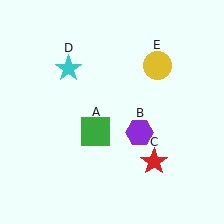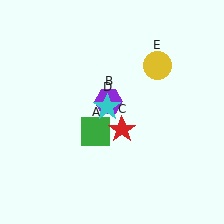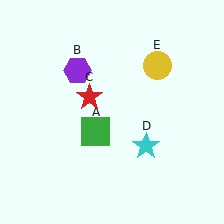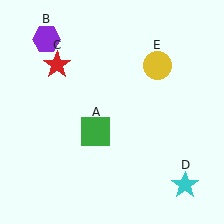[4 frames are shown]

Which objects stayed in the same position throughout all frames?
Green square (object A) and yellow circle (object E) remained stationary.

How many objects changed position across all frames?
3 objects changed position: purple hexagon (object B), red star (object C), cyan star (object D).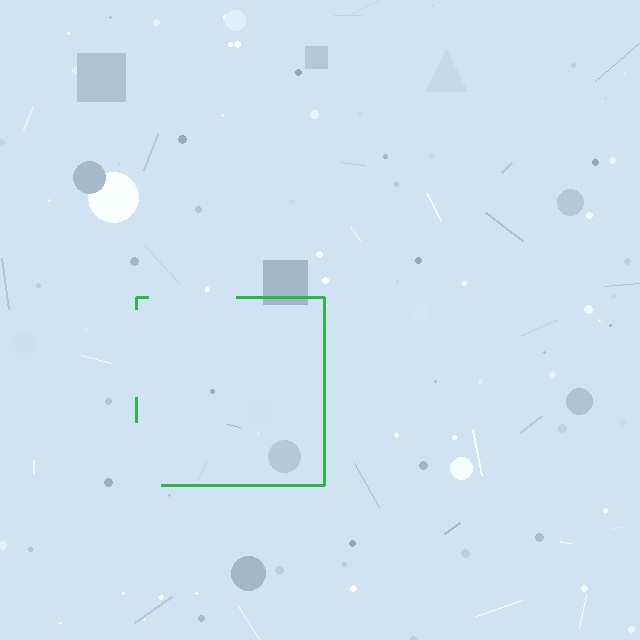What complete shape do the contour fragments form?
The contour fragments form a square.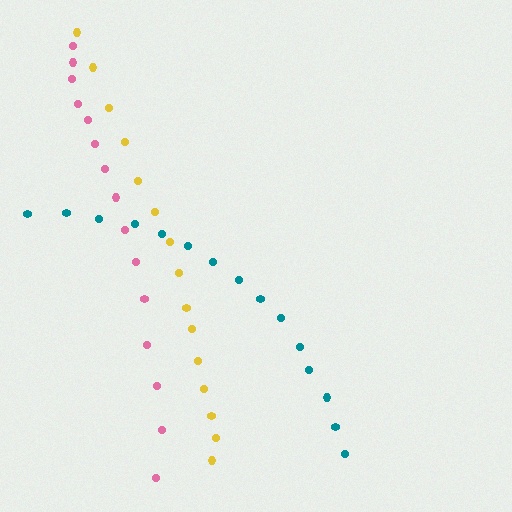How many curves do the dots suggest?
There are 3 distinct paths.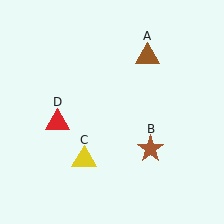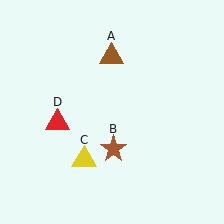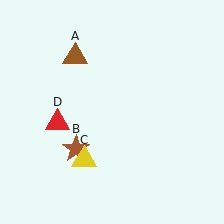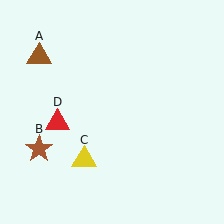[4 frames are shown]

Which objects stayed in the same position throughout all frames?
Yellow triangle (object C) and red triangle (object D) remained stationary.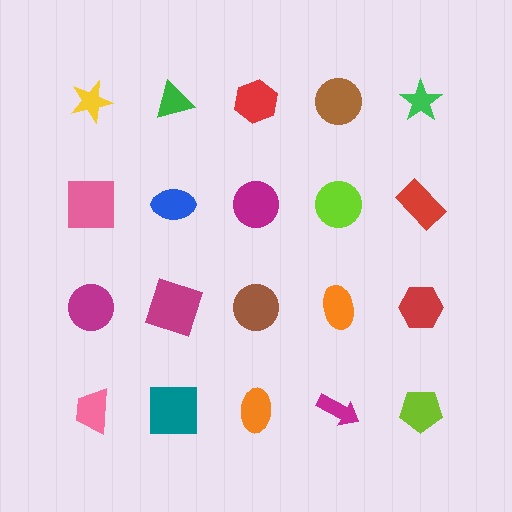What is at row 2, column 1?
A pink square.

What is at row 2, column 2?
A blue ellipse.